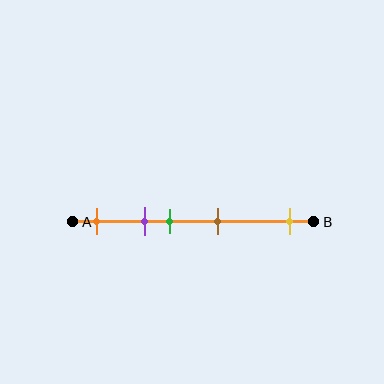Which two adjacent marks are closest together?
The purple and green marks are the closest adjacent pair.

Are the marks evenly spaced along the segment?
No, the marks are not evenly spaced.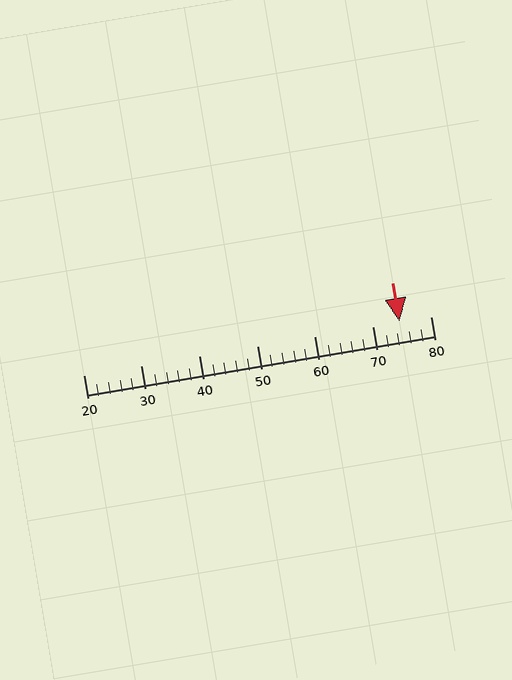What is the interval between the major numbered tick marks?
The major tick marks are spaced 10 units apart.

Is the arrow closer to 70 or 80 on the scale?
The arrow is closer to 70.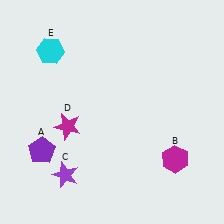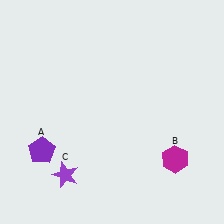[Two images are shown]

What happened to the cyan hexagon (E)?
The cyan hexagon (E) was removed in Image 2. It was in the top-left area of Image 1.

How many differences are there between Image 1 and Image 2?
There are 2 differences between the two images.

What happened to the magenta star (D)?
The magenta star (D) was removed in Image 2. It was in the bottom-left area of Image 1.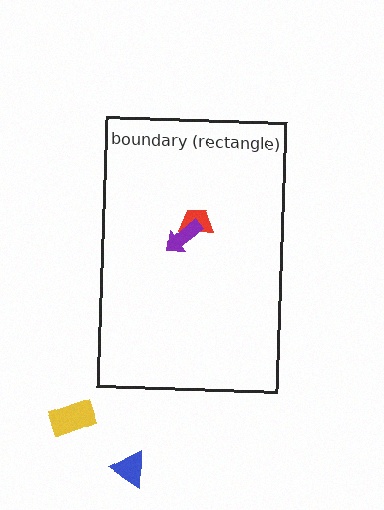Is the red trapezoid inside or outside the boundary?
Inside.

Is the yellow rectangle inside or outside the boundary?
Outside.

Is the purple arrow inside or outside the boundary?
Inside.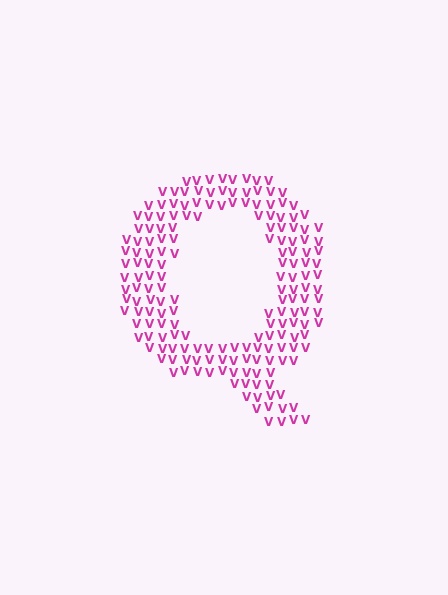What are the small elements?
The small elements are letter V's.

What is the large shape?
The large shape is the letter Q.